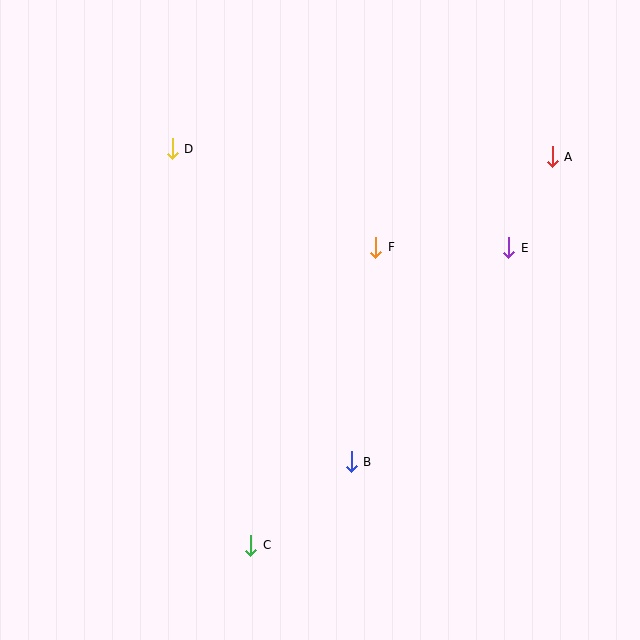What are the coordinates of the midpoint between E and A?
The midpoint between E and A is at (530, 202).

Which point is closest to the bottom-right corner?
Point B is closest to the bottom-right corner.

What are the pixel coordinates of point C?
Point C is at (251, 546).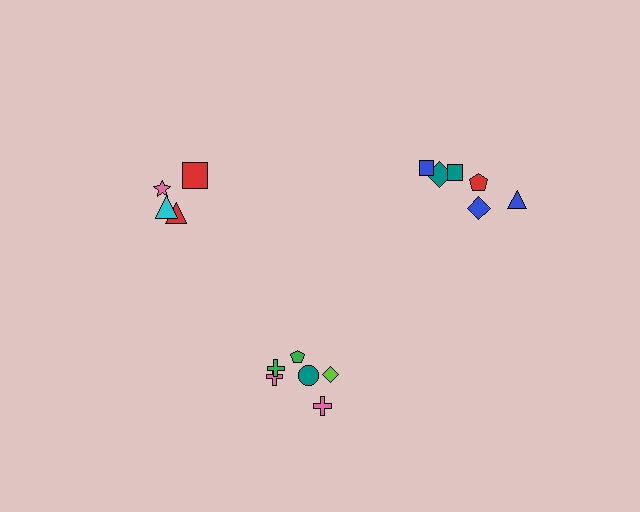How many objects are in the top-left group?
There are 4 objects.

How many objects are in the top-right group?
There are 6 objects.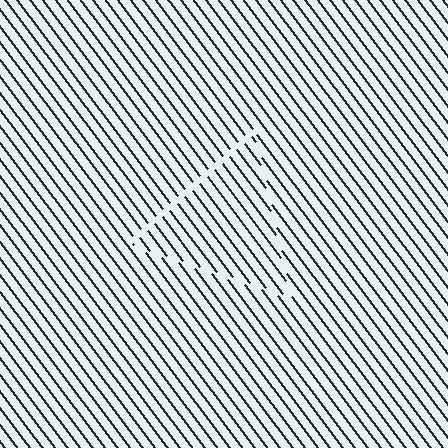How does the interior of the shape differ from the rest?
The interior of the shape contains the same grating, shifted by half a period — the contour is defined by the phase discontinuity where line-ends from the inner and outer gratings abut.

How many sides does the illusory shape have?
3 sides — the line-ends trace a triangle.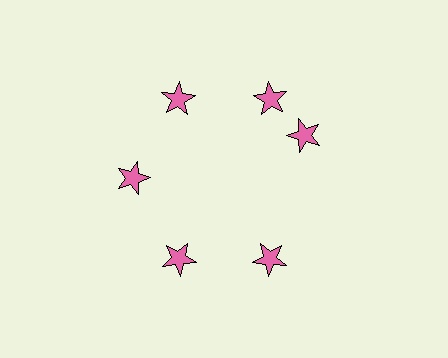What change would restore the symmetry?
The symmetry would be restored by rotating it back into even spacing with its neighbors so that all 6 stars sit at equal angles and equal distance from the center.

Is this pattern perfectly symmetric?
No. The 6 pink stars are arranged in a ring, but one element near the 3 o'clock position is rotated out of alignment along the ring, breaking the 6-fold rotational symmetry.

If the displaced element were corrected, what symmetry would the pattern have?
It would have 6-fold rotational symmetry — the pattern would map onto itself every 60 degrees.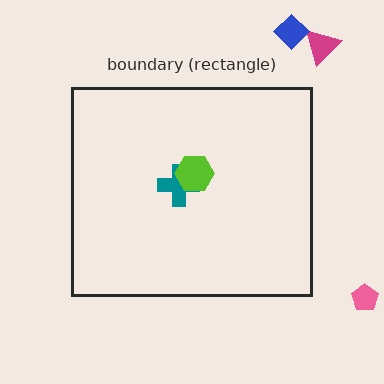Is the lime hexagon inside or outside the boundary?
Inside.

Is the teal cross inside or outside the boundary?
Inside.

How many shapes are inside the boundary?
2 inside, 3 outside.